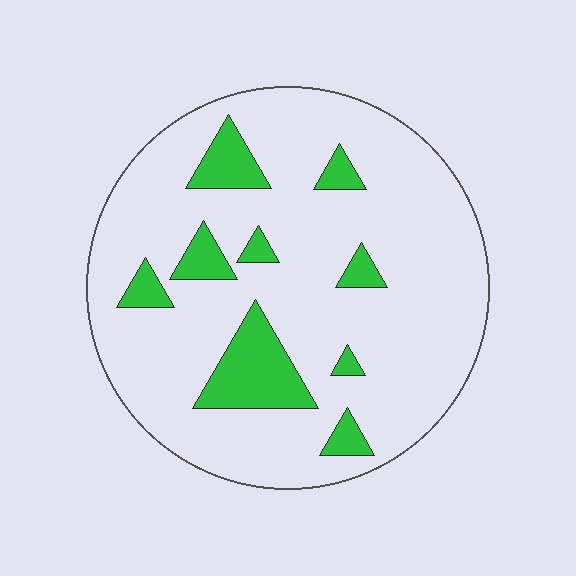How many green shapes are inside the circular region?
9.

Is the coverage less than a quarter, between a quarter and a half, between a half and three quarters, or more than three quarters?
Less than a quarter.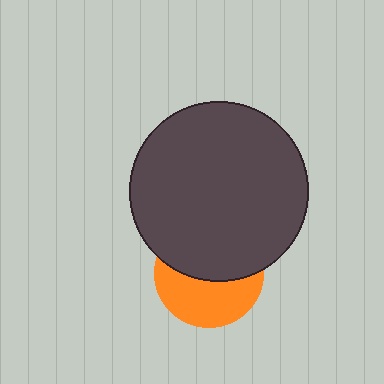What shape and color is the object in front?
The object in front is a dark gray circle.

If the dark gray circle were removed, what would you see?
You would see the complete orange circle.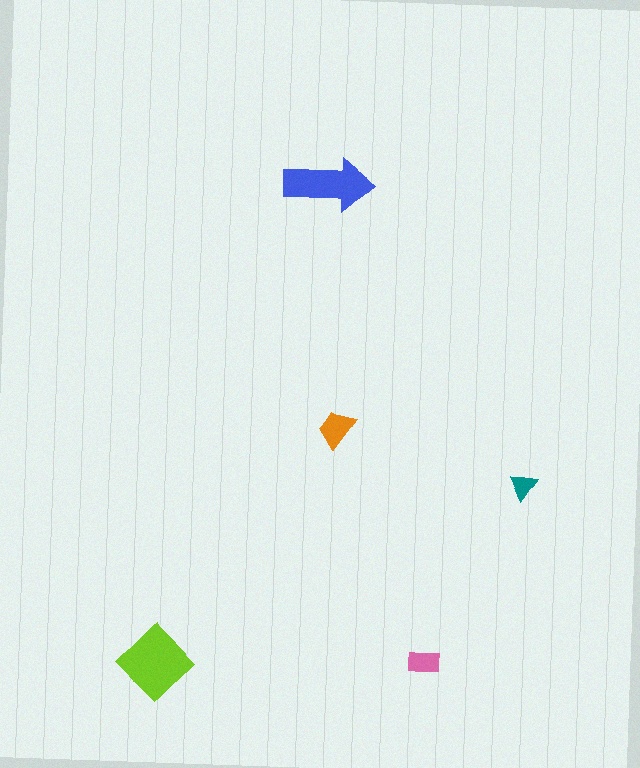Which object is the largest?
The lime diamond.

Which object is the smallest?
The teal triangle.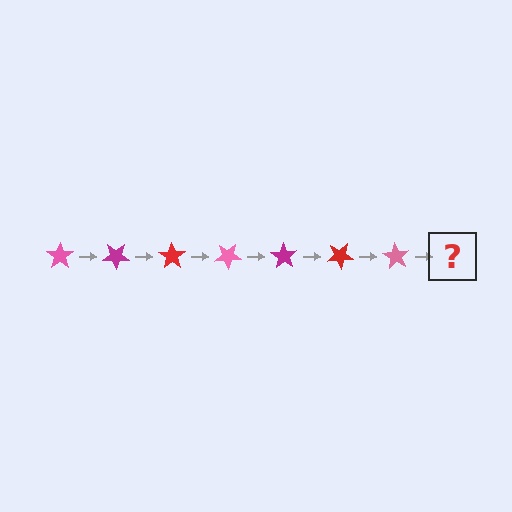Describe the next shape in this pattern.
It should be a magenta star, rotated 245 degrees from the start.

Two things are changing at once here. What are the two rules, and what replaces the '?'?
The two rules are that it rotates 35 degrees each step and the color cycles through pink, magenta, and red. The '?' should be a magenta star, rotated 245 degrees from the start.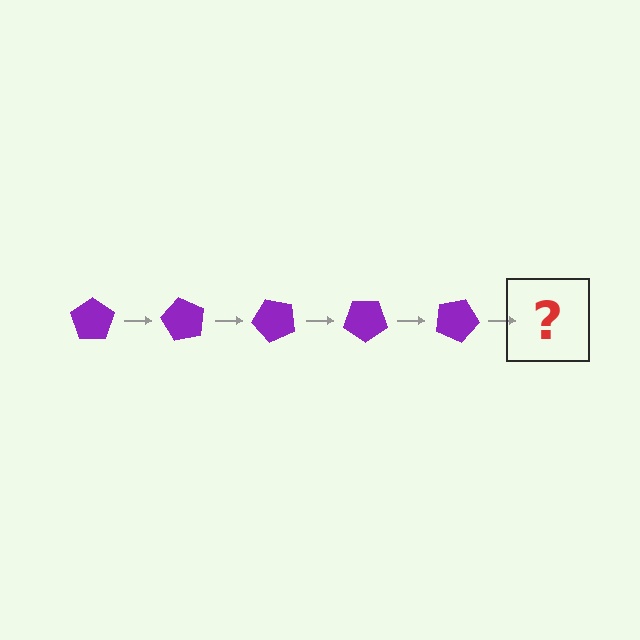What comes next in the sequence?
The next element should be a purple pentagon rotated 300 degrees.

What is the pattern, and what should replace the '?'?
The pattern is that the pentagon rotates 60 degrees each step. The '?' should be a purple pentagon rotated 300 degrees.